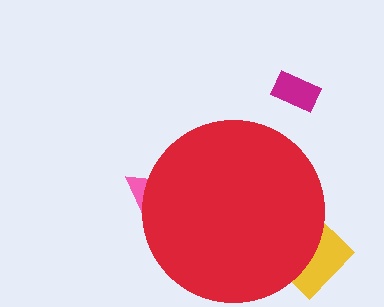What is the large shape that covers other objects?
A red circle.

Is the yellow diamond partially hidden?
Yes, the yellow diamond is partially hidden behind the red circle.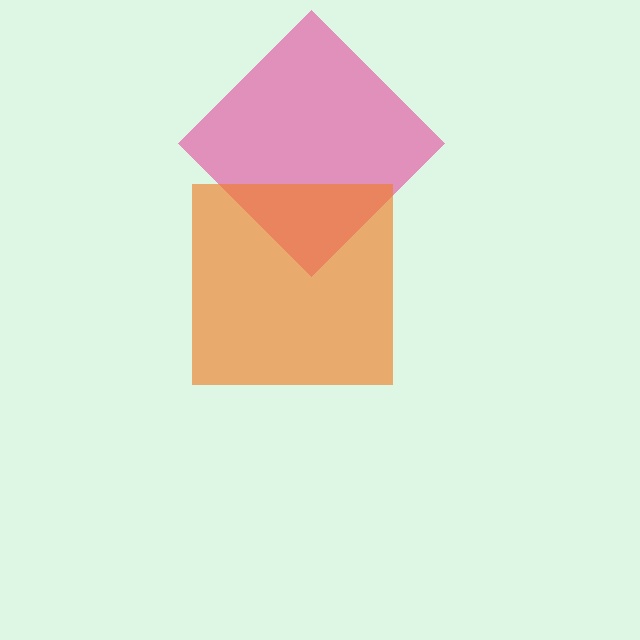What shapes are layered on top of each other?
The layered shapes are: a pink diamond, an orange square.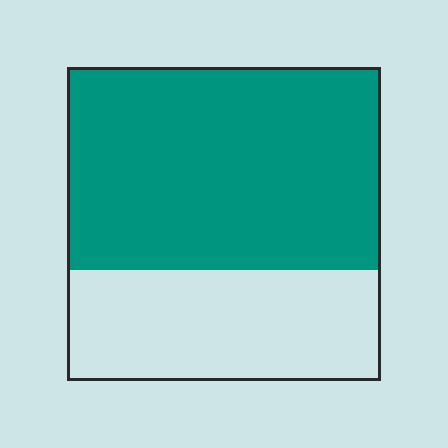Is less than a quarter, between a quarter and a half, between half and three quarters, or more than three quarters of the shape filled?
Between half and three quarters.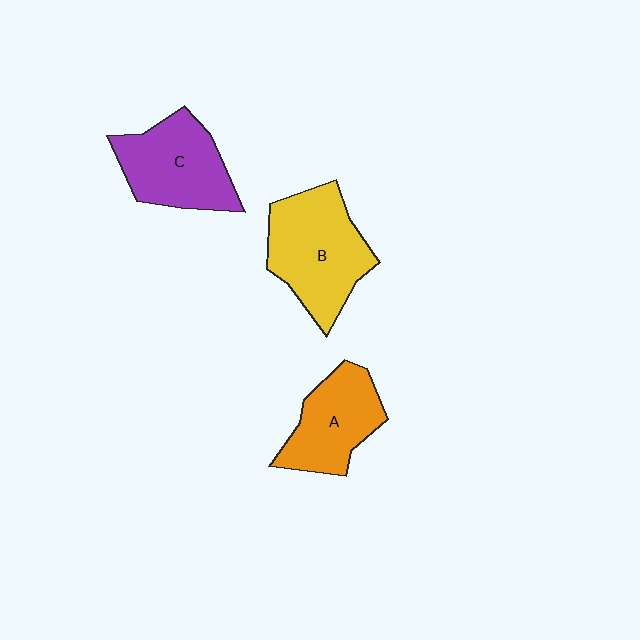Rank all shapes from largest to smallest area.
From largest to smallest: B (yellow), C (purple), A (orange).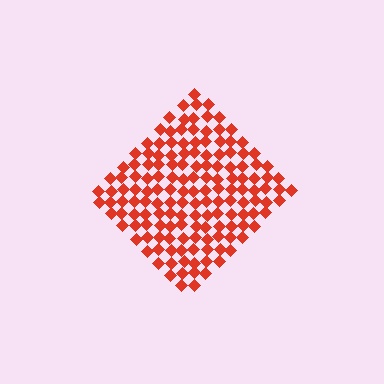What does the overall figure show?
The overall figure shows a diamond.